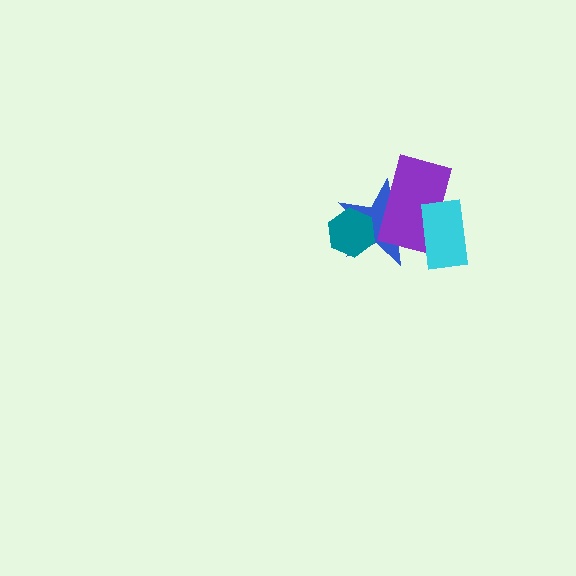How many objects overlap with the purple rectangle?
2 objects overlap with the purple rectangle.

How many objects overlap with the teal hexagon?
1 object overlaps with the teal hexagon.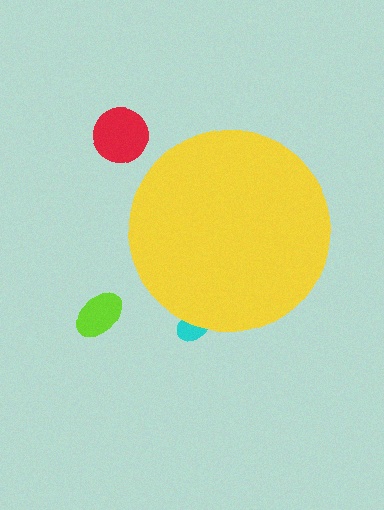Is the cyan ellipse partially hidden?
Yes, the cyan ellipse is partially hidden behind the yellow circle.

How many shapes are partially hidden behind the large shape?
1 shape is partially hidden.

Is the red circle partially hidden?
No, the red circle is fully visible.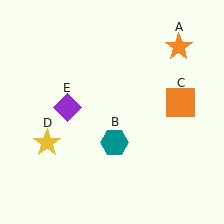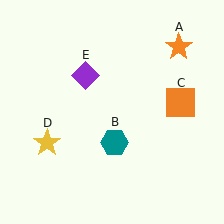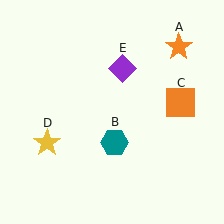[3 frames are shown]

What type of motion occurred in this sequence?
The purple diamond (object E) rotated clockwise around the center of the scene.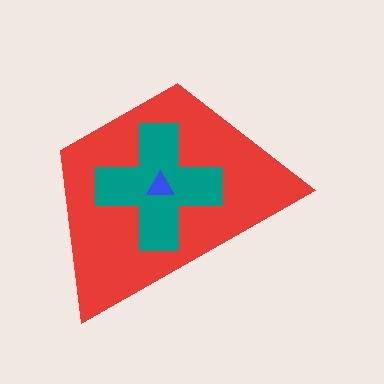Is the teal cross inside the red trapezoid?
Yes.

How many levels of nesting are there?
3.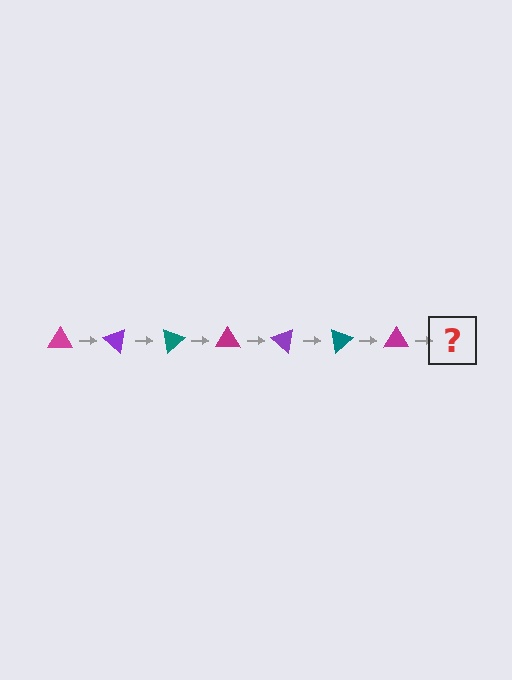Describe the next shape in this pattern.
It should be a purple triangle, rotated 280 degrees from the start.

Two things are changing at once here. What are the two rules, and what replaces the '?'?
The two rules are that it rotates 40 degrees each step and the color cycles through magenta, purple, and teal. The '?' should be a purple triangle, rotated 280 degrees from the start.